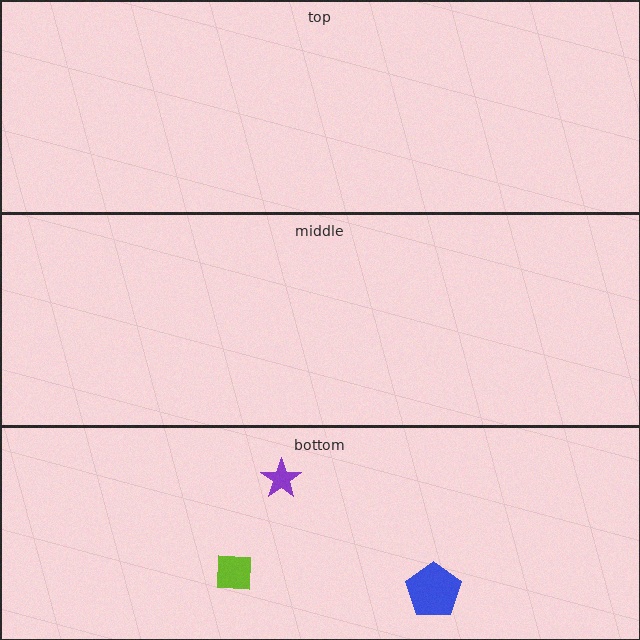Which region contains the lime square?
The bottom region.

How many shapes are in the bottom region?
3.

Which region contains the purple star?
The bottom region.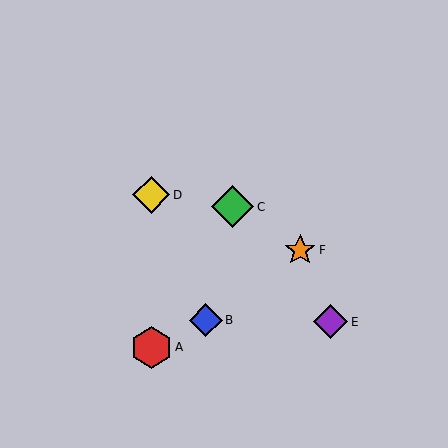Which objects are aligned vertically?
Objects A, D are aligned vertically.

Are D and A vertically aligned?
Yes, both are at x≈151.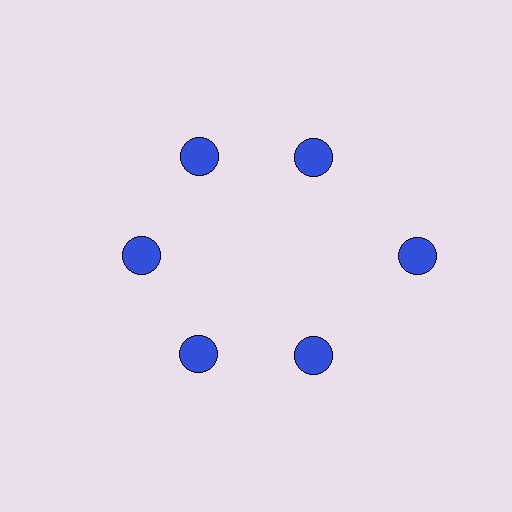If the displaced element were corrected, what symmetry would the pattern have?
It would have 6-fold rotational symmetry — the pattern would map onto itself every 60 degrees.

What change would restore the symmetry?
The symmetry would be restored by moving it inward, back onto the ring so that all 6 circles sit at equal angles and equal distance from the center.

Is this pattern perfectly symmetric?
No. The 6 blue circles are arranged in a ring, but one element near the 3 o'clock position is pushed outward from the center, breaking the 6-fold rotational symmetry.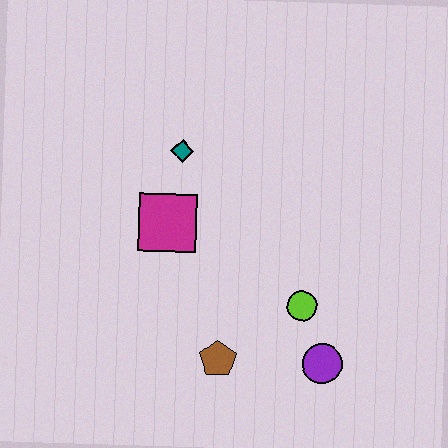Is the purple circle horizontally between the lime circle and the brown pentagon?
No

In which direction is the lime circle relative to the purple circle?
The lime circle is above the purple circle.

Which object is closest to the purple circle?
The lime circle is closest to the purple circle.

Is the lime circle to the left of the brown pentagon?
No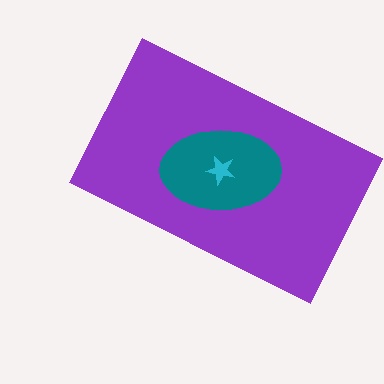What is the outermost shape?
The purple rectangle.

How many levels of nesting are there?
3.